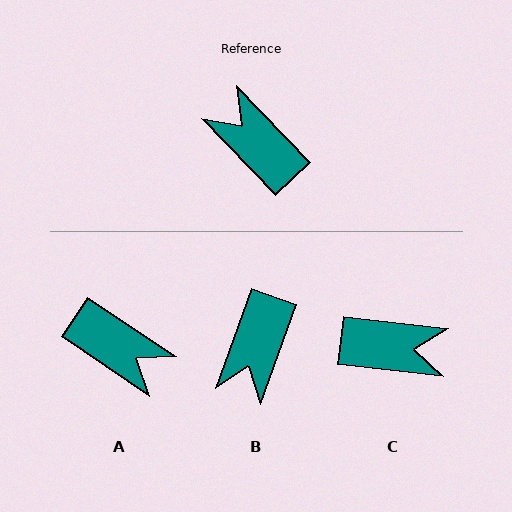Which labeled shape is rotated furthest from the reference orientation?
A, about 168 degrees away.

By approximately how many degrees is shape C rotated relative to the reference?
Approximately 140 degrees clockwise.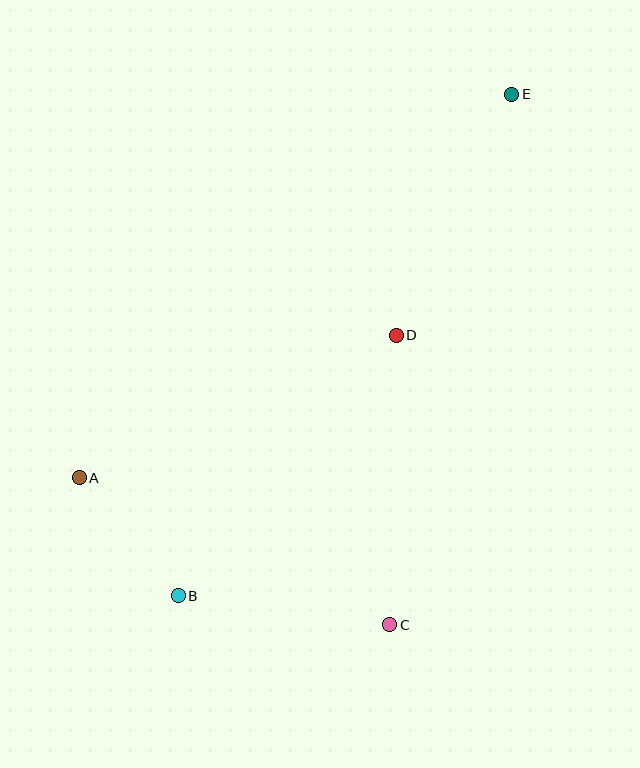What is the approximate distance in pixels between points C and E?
The distance between C and E is approximately 545 pixels.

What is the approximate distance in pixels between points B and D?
The distance between B and D is approximately 340 pixels.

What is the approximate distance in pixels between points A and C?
The distance between A and C is approximately 344 pixels.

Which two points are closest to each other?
Points A and B are closest to each other.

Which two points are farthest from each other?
Points B and E are farthest from each other.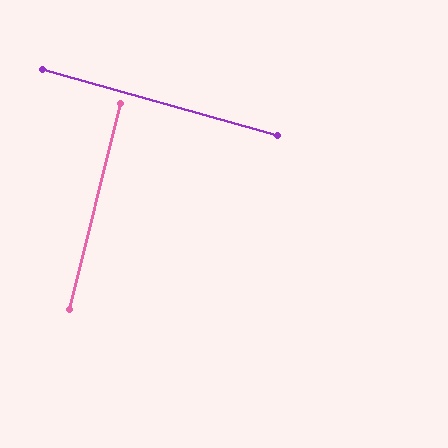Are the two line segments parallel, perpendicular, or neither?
Perpendicular — they meet at approximately 88°.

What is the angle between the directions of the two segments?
Approximately 88 degrees.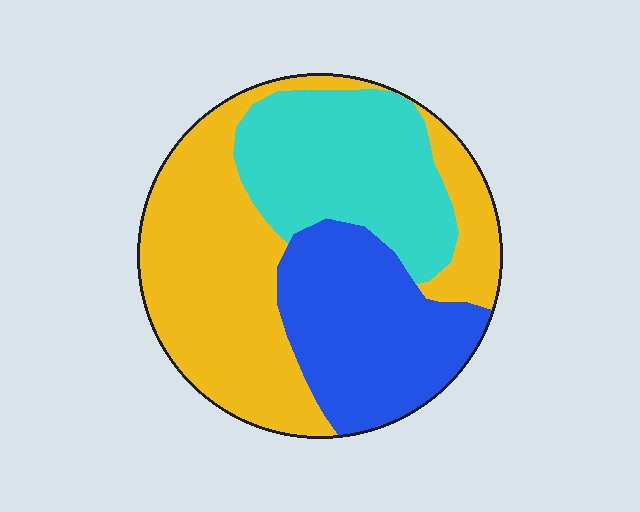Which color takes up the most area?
Yellow, at roughly 45%.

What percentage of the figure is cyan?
Cyan takes up about one quarter (1/4) of the figure.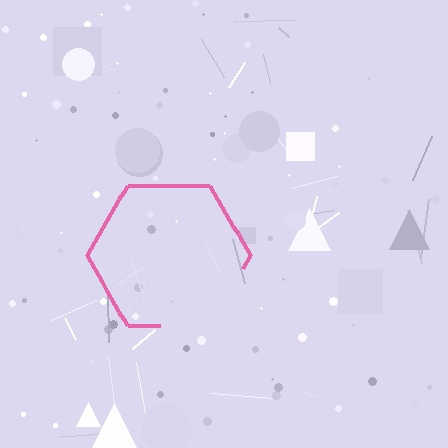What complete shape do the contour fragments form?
The contour fragments form a hexagon.